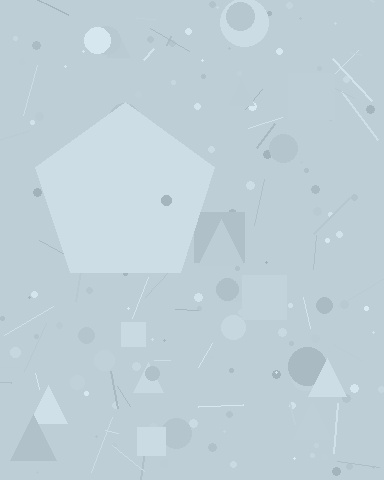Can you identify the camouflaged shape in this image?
The camouflaged shape is a pentagon.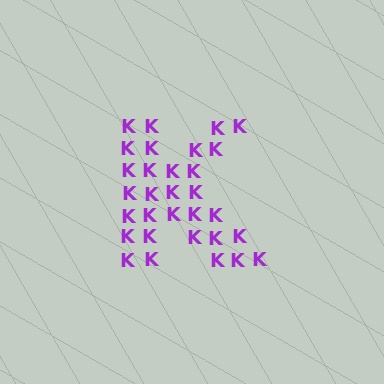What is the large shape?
The large shape is the letter K.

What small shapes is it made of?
It is made of small letter K's.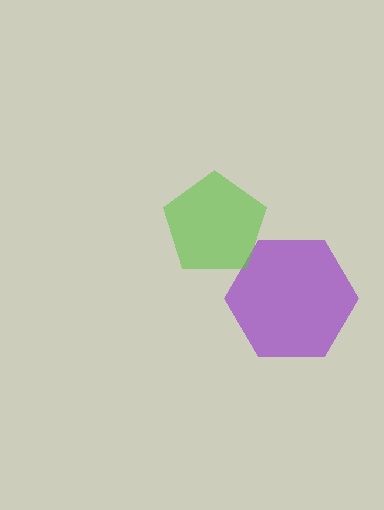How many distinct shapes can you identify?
There are 2 distinct shapes: a purple hexagon, a lime pentagon.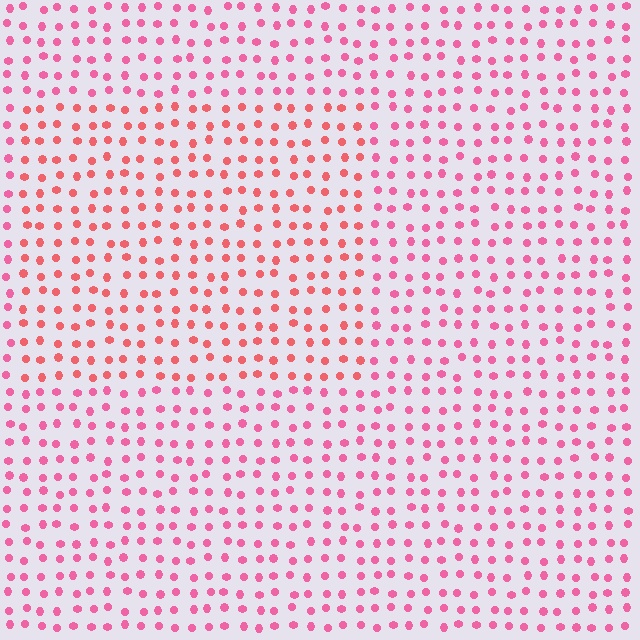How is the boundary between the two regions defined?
The boundary is defined purely by a slight shift in hue (about 25 degrees). Spacing, size, and orientation are identical on both sides.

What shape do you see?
I see a rectangle.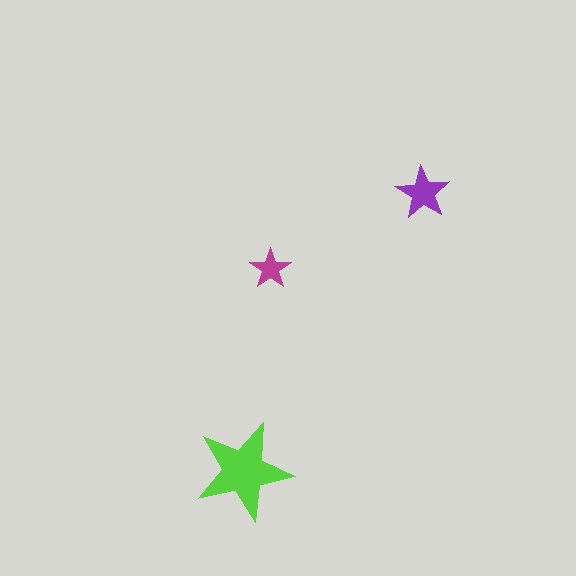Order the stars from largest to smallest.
the lime one, the purple one, the magenta one.